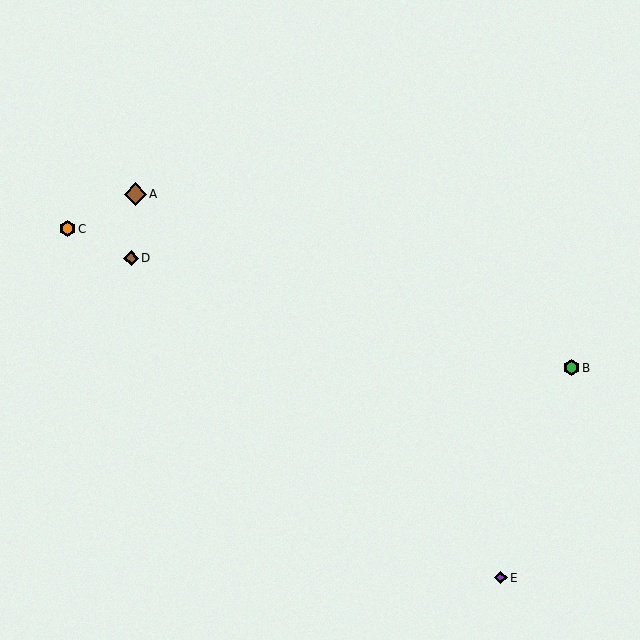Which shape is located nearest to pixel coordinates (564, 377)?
The green hexagon (labeled B) at (571, 368) is nearest to that location.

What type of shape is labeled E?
Shape E is a purple diamond.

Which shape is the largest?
The brown diamond (labeled A) is the largest.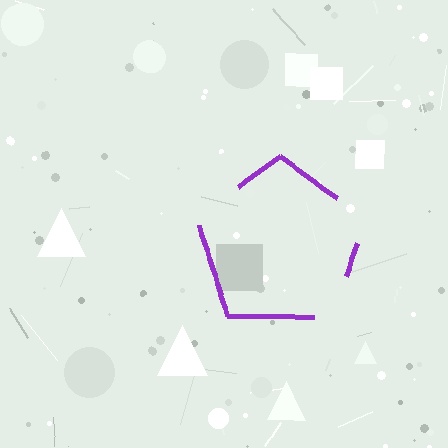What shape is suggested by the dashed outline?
The dashed outline suggests a pentagon.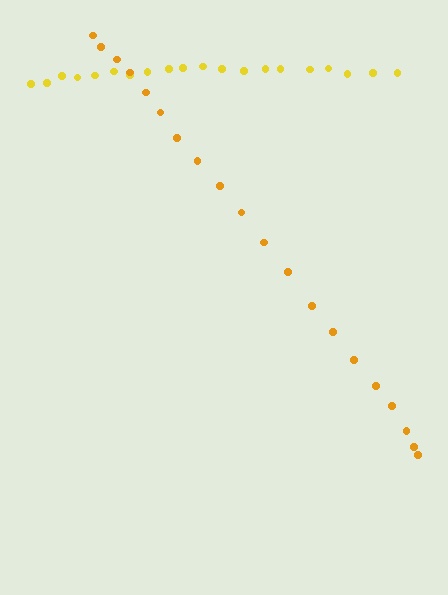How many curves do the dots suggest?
There are 2 distinct paths.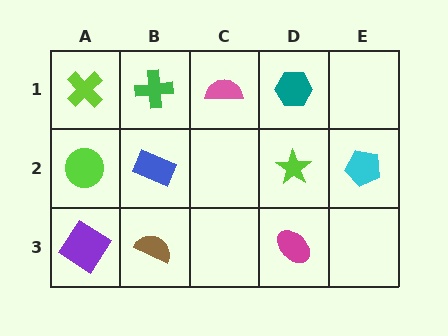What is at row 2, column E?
A cyan pentagon.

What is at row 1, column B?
A green cross.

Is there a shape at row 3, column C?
No, that cell is empty.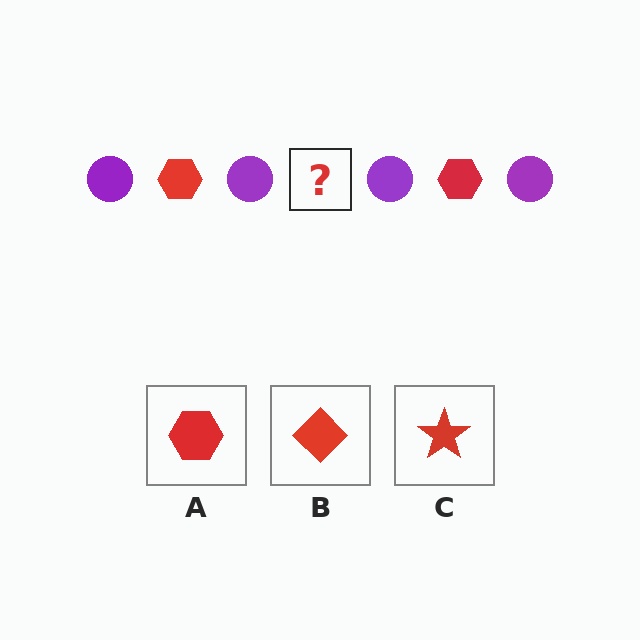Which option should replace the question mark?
Option A.